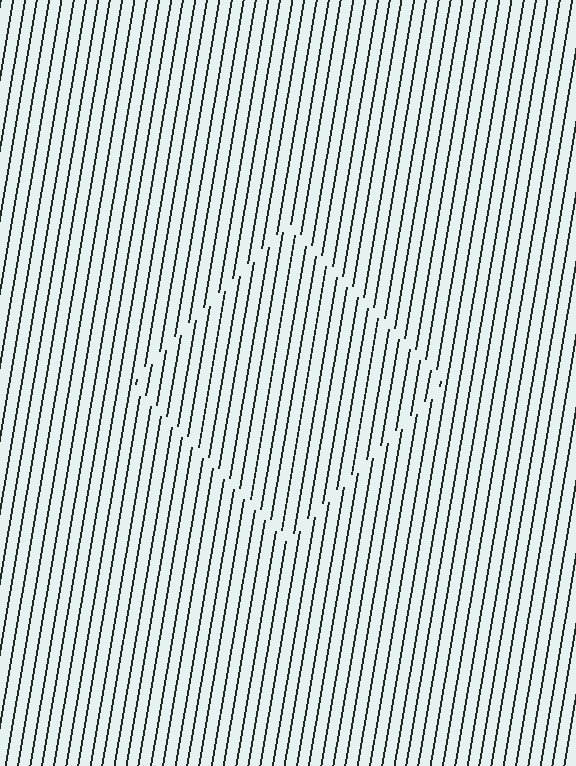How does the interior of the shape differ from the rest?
The interior of the shape contains the same grating, shifted by half a period — the contour is defined by the phase discontinuity where line-ends from the inner and outer gratings abut.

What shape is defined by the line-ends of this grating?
An illusory square. The interior of the shape contains the same grating, shifted by half a period — the contour is defined by the phase discontinuity where line-ends from the inner and outer gratings abut.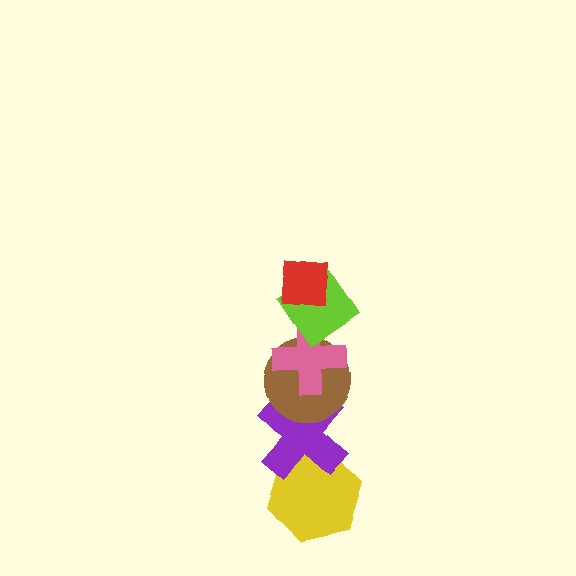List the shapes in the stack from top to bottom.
From top to bottom: the red square, the lime diamond, the pink cross, the brown circle, the purple cross, the yellow hexagon.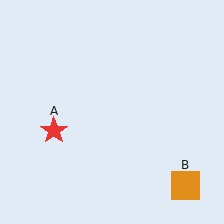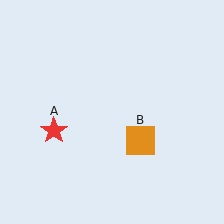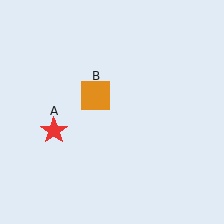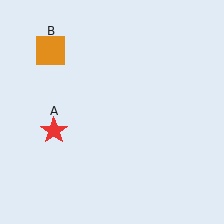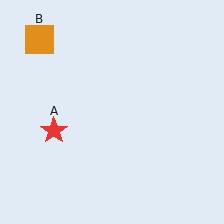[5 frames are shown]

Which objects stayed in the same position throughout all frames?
Red star (object A) remained stationary.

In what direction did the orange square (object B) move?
The orange square (object B) moved up and to the left.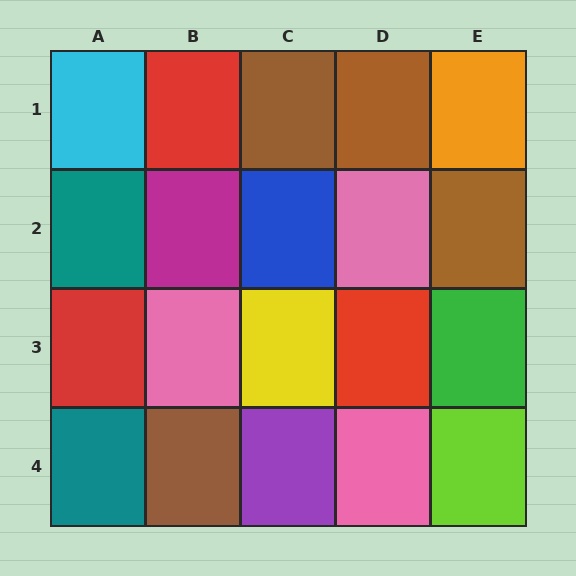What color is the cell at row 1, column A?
Cyan.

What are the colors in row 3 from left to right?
Red, pink, yellow, red, green.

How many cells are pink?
3 cells are pink.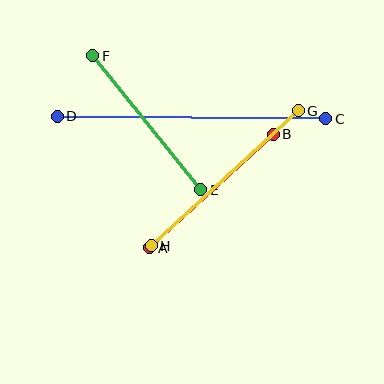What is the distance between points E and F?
The distance is approximately 172 pixels.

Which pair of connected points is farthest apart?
Points C and D are farthest apart.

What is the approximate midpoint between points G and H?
The midpoint is at approximately (225, 178) pixels.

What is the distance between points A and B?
The distance is approximately 168 pixels.